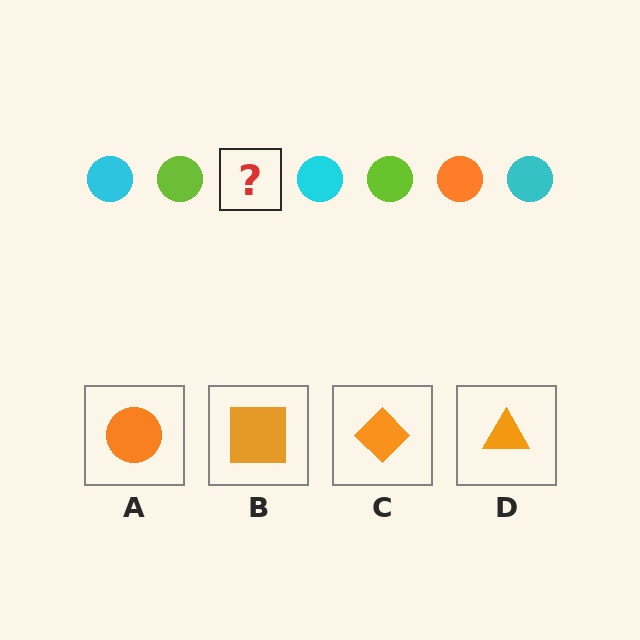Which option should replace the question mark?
Option A.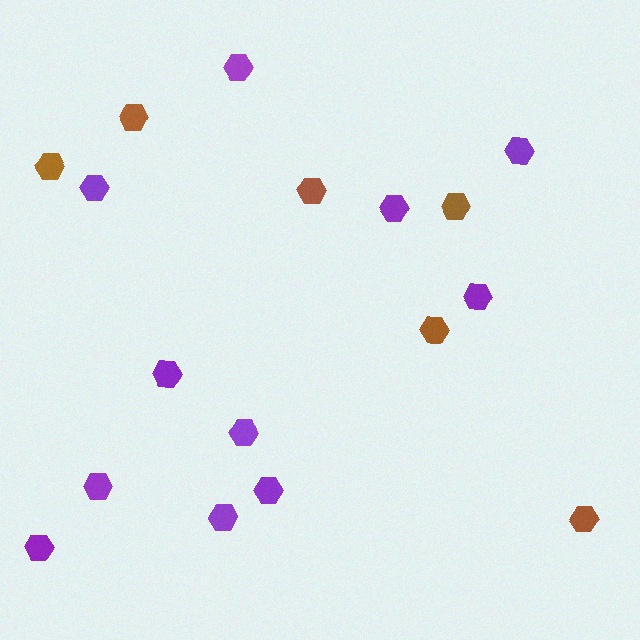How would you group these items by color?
There are 2 groups: one group of brown hexagons (6) and one group of purple hexagons (11).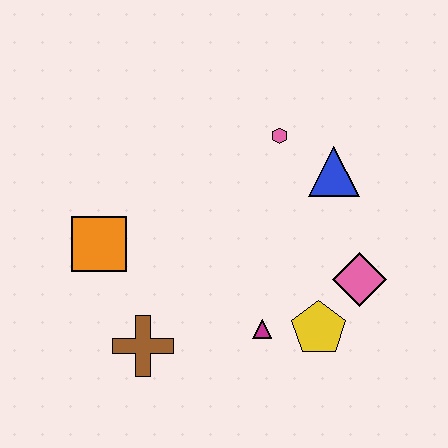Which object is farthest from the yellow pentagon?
The orange square is farthest from the yellow pentagon.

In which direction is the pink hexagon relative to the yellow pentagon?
The pink hexagon is above the yellow pentagon.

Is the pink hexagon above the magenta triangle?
Yes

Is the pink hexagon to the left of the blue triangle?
Yes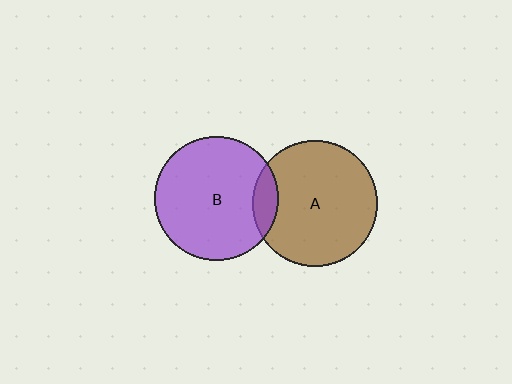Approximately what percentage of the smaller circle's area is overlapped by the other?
Approximately 10%.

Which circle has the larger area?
Circle A (brown).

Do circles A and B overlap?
Yes.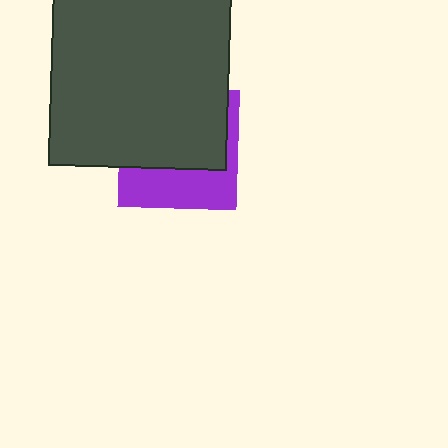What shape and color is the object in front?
The object in front is a dark gray square.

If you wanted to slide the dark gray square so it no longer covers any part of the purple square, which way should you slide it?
Slide it up — that is the most direct way to separate the two shapes.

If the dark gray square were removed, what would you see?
You would see the complete purple square.